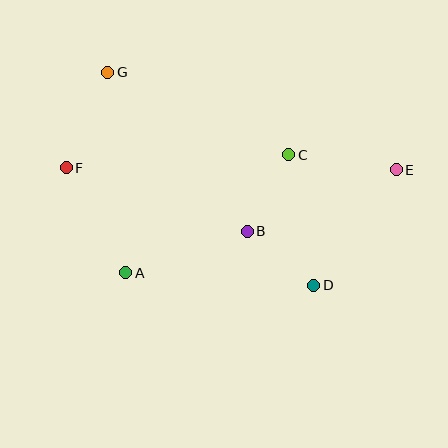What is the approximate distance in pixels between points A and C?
The distance between A and C is approximately 201 pixels.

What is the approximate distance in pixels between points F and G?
The distance between F and G is approximately 104 pixels.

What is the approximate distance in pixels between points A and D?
The distance between A and D is approximately 188 pixels.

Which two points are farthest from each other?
Points E and F are farthest from each other.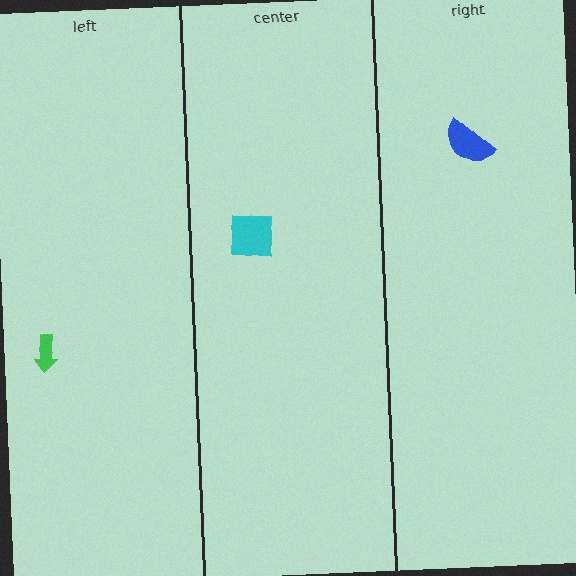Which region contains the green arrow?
The left region.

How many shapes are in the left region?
1.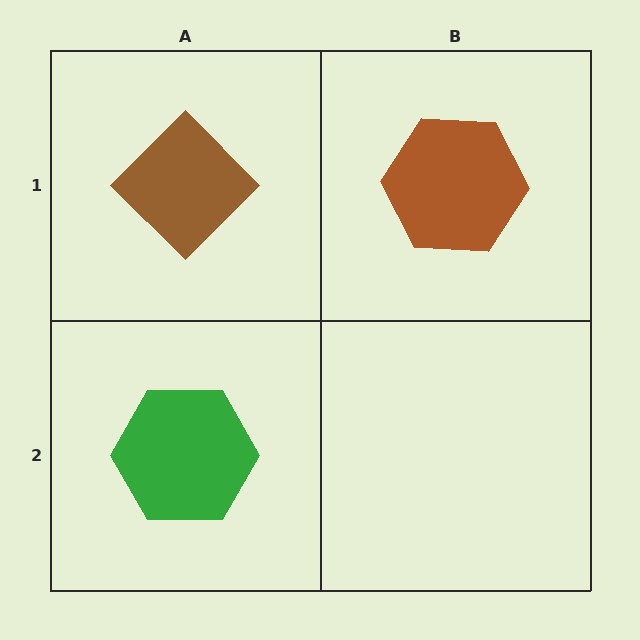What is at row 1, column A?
A brown diamond.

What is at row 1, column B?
A brown hexagon.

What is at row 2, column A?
A green hexagon.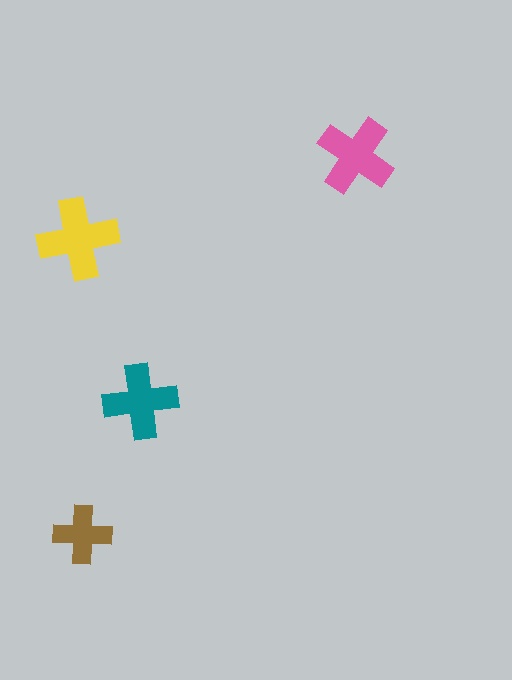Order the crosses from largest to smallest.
the yellow one, the pink one, the teal one, the brown one.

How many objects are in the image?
There are 4 objects in the image.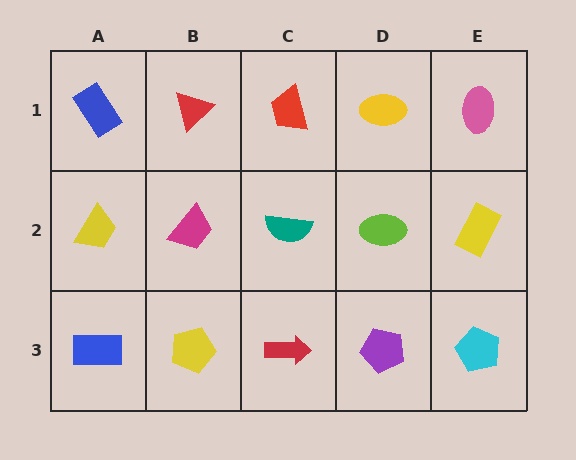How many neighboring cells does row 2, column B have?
4.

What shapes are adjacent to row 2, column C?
A red trapezoid (row 1, column C), a red arrow (row 3, column C), a magenta trapezoid (row 2, column B), a lime ellipse (row 2, column D).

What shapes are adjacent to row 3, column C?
A teal semicircle (row 2, column C), a yellow pentagon (row 3, column B), a purple pentagon (row 3, column D).